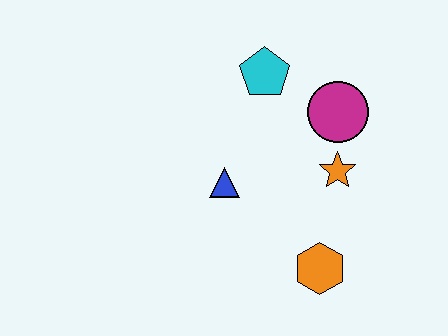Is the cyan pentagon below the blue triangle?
No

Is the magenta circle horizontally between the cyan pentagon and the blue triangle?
No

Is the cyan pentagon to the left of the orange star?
Yes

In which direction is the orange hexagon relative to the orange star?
The orange hexagon is below the orange star.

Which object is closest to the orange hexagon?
The orange star is closest to the orange hexagon.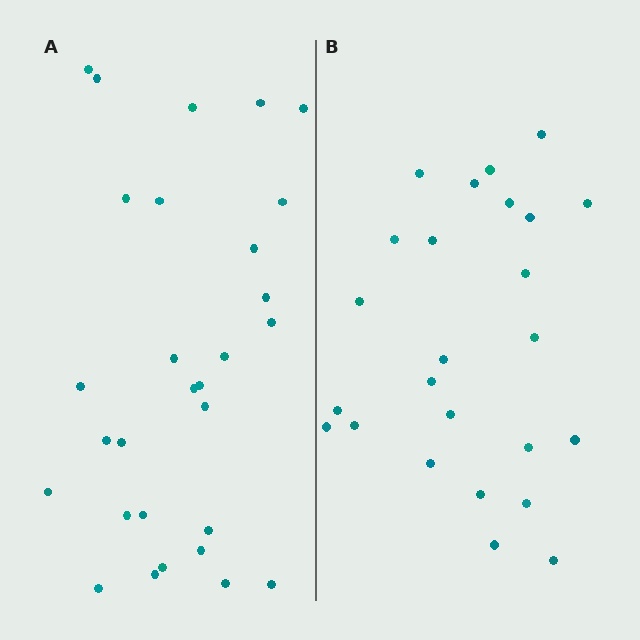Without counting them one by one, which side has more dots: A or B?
Region A (the left region) has more dots.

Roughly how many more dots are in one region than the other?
Region A has about 4 more dots than region B.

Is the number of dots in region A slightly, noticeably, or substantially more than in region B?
Region A has only slightly more — the two regions are fairly close. The ratio is roughly 1.2 to 1.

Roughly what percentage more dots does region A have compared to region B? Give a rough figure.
About 15% more.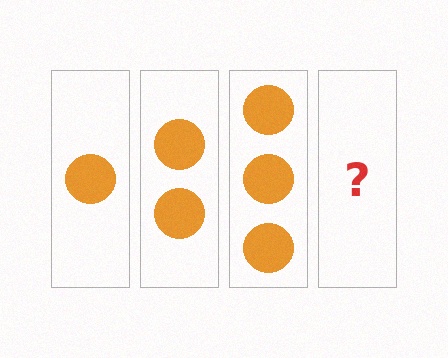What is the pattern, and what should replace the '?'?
The pattern is that each step adds one more circle. The '?' should be 4 circles.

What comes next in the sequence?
The next element should be 4 circles.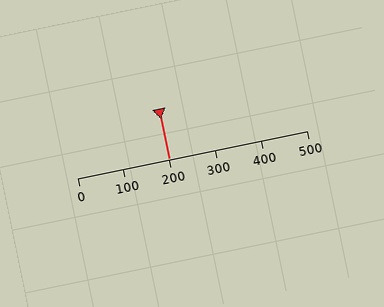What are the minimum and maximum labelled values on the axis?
The axis runs from 0 to 500.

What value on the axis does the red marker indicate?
The marker indicates approximately 200.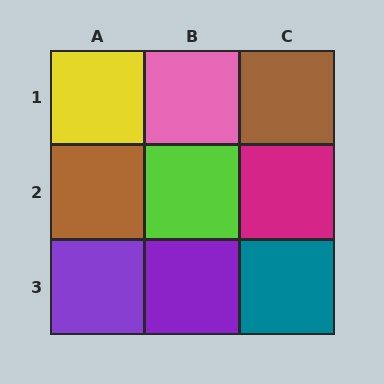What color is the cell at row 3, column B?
Purple.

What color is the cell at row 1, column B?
Pink.